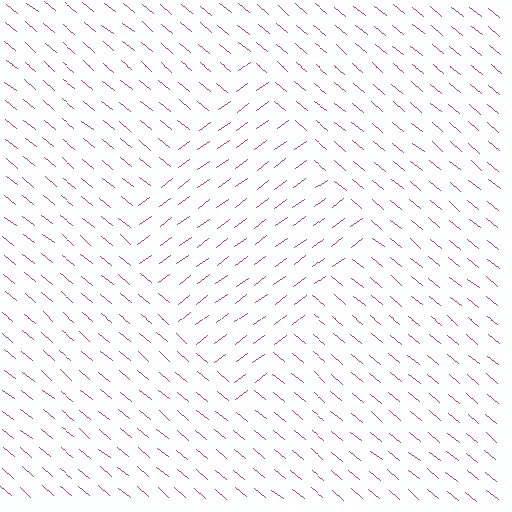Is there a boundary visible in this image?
Yes, there is a texture boundary formed by a change in line orientation.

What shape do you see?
I see a diamond.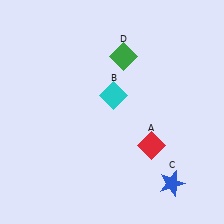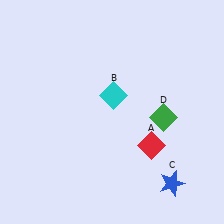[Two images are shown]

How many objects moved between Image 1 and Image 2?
1 object moved between the two images.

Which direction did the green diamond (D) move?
The green diamond (D) moved down.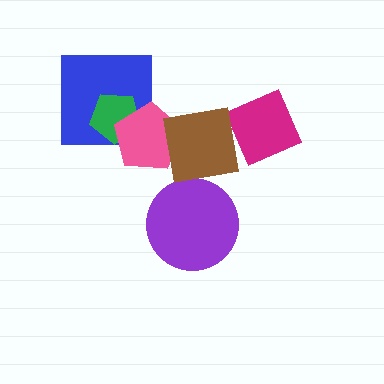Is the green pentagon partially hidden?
Yes, it is partially covered by another shape.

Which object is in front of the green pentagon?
The pink pentagon is in front of the green pentagon.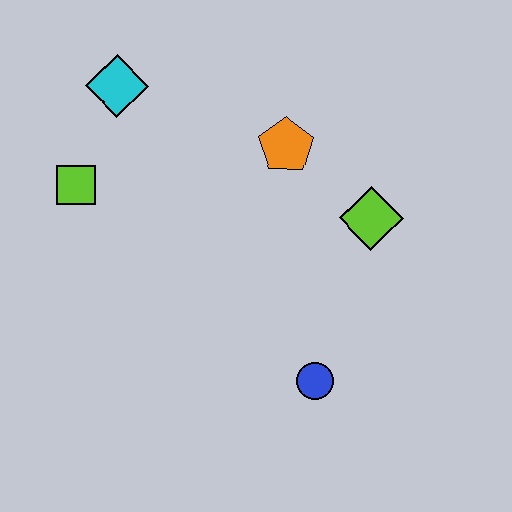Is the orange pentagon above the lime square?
Yes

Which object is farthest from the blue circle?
The cyan diamond is farthest from the blue circle.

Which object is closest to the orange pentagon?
The lime diamond is closest to the orange pentagon.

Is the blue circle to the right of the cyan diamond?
Yes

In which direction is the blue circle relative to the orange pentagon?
The blue circle is below the orange pentagon.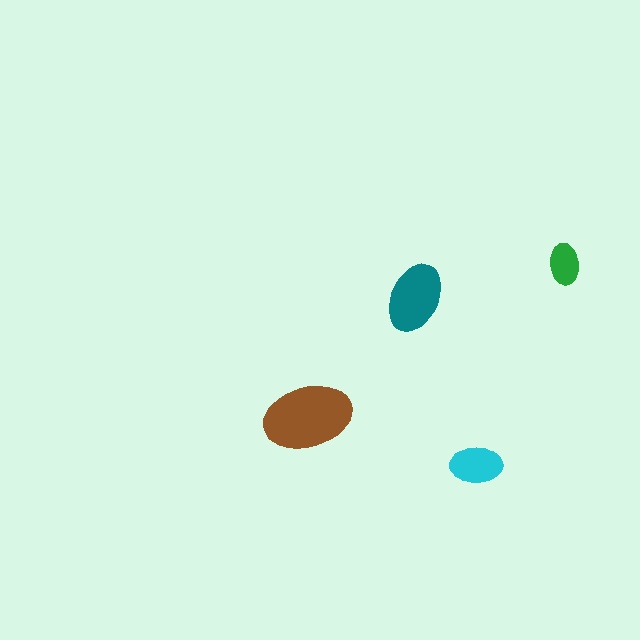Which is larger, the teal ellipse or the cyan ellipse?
The teal one.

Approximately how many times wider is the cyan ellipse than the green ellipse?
About 1.5 times wider.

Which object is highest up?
The green ellipse is topmost.